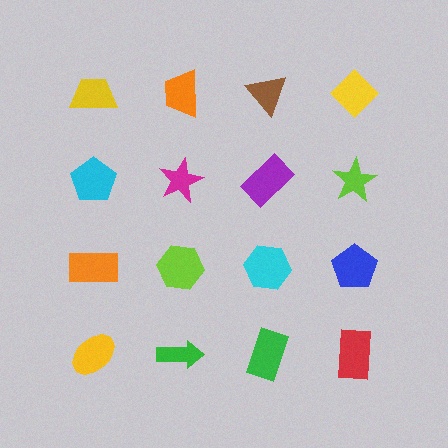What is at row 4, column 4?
A red rectangle.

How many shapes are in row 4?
4 shapes.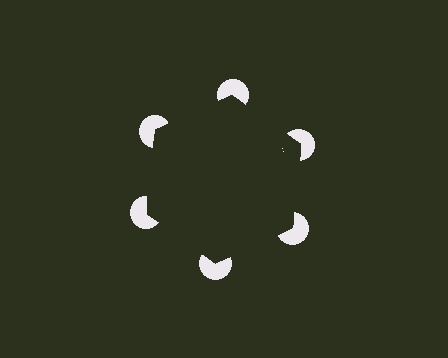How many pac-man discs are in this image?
There are 6 — one at each vertex of the illusory hexagon.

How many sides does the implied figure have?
6 sides.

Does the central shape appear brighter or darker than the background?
It typically appears slightly darker than the background, even though no actual brightness change is drawn.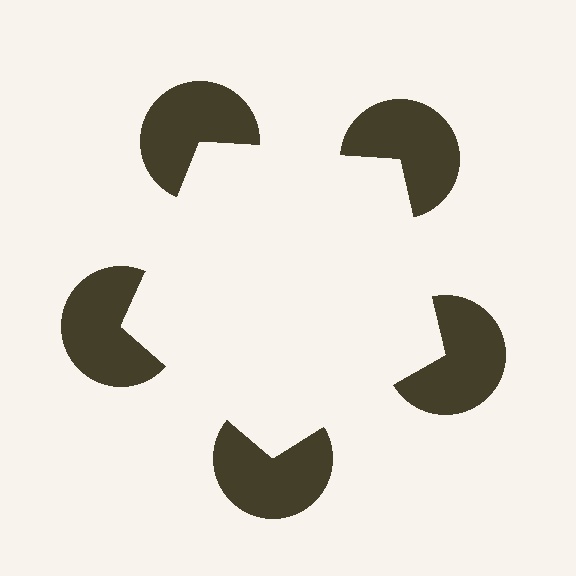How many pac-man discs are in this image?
There are 5 — one at each vertex of the illusory pentagon.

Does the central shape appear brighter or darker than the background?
It typically appears slightly brighter than the background, even though no actual brightness change is drawn.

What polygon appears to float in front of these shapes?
An illusory pentagon — its edges are inferred from the aligned wedge cuts in the pac-man discs, not physically drawn.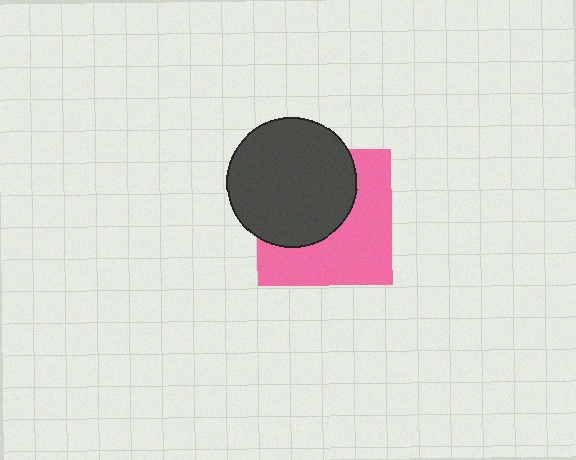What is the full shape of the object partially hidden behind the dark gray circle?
The partially hidden object is a pink square.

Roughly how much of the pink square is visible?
About half of it is visible (roughly 52%).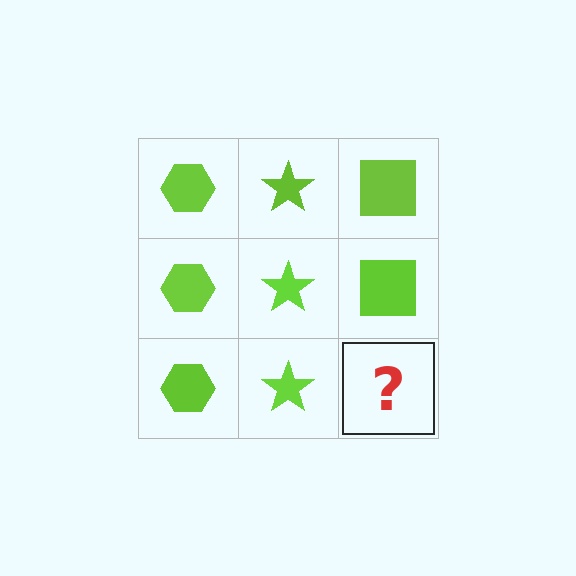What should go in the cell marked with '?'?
The missing cell should contain a lime square.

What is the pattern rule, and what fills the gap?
The rule is that each column has a consistent shape. The gap should be filled with a lime square.